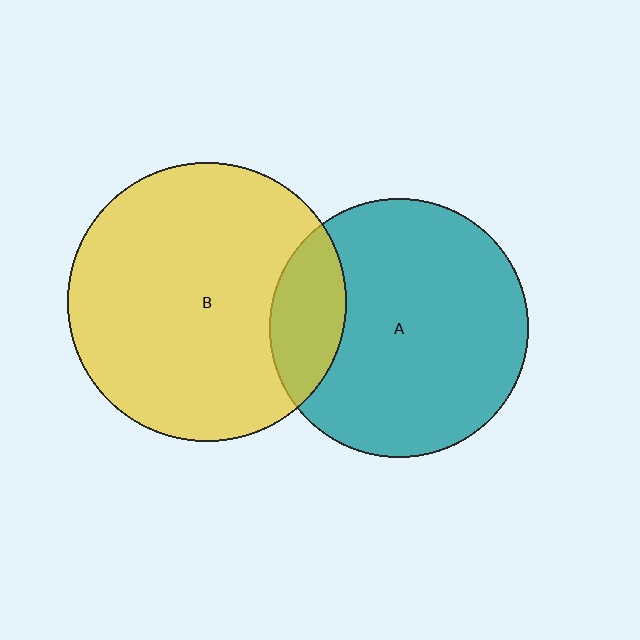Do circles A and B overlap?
Yes.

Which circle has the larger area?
Circle B (yellow).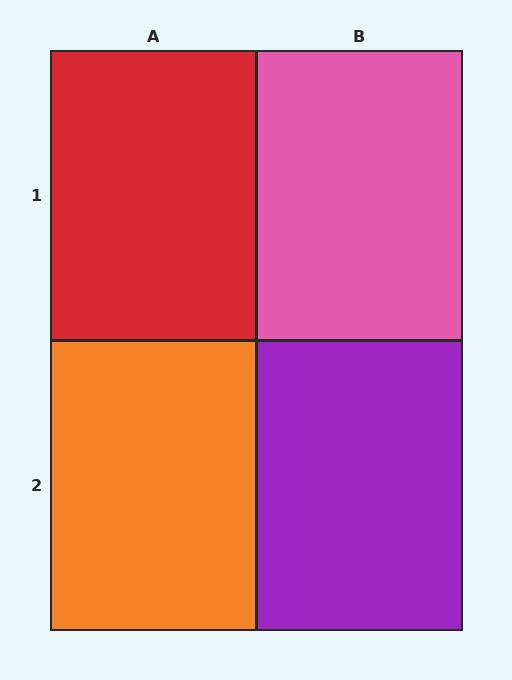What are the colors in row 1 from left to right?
Red, pink.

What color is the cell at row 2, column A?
Orange.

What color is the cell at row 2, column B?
Purple.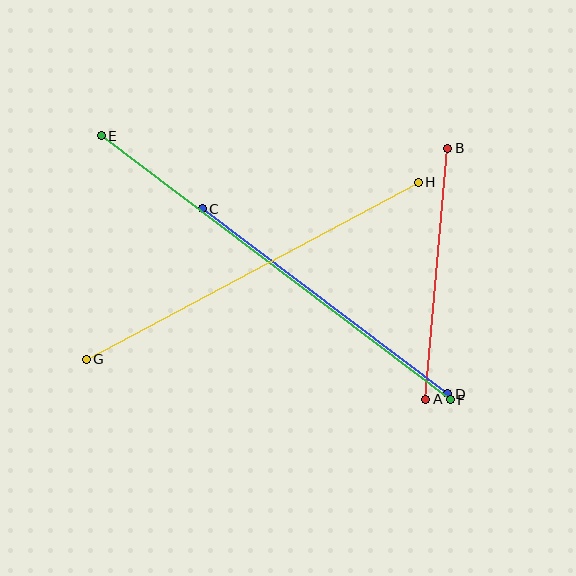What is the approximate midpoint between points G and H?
The midpoint is at approximately (252, 271) pixels.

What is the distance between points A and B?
The distance is approximately 252 pixels.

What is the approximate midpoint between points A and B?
The midpoint is at approximately (437, 274) pixels.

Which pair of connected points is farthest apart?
Points E and F are farthest apart.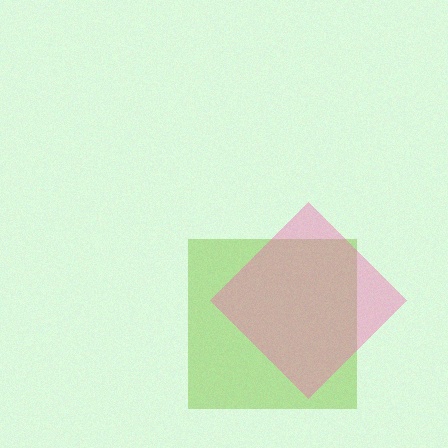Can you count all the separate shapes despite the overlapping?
Yes, there are 2 separate shapes.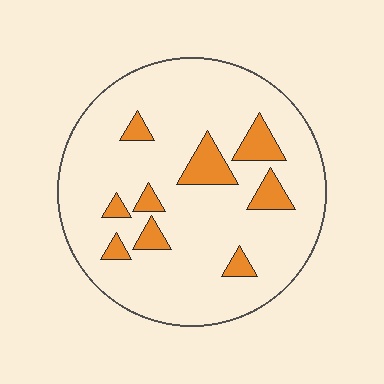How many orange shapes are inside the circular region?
9.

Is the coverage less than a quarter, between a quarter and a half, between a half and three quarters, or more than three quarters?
Less than a quarter.